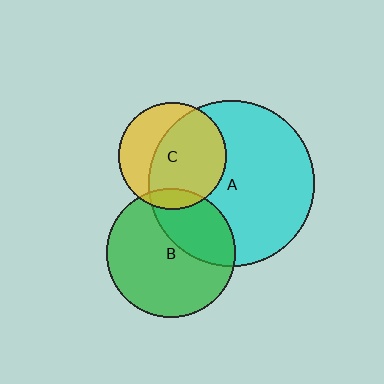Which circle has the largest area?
Circle A (cyan).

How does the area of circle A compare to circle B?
Approximately 1.7 times.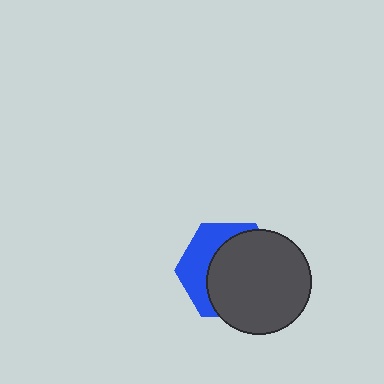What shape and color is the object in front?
The object in front is a dark gray circle.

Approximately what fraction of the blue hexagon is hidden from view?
Roughly 64% of the blue hexagon is hidden behind the dark gray circle.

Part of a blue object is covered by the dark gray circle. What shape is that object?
It is a hexagon.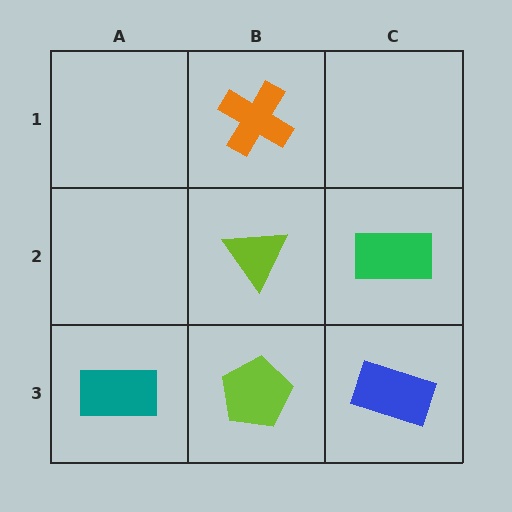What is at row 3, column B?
A lime pentagon.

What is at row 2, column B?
A lime triangle.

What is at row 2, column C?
A green rectangle.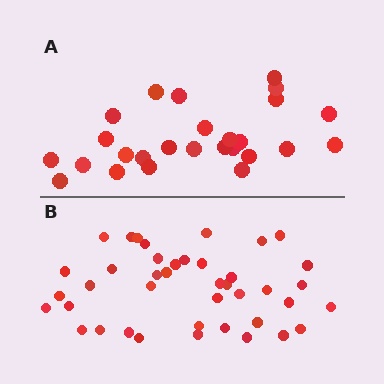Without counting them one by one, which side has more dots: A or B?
Region B (the bottom region) has more dots.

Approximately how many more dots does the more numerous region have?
Region B has approximately 15 more dots than region A.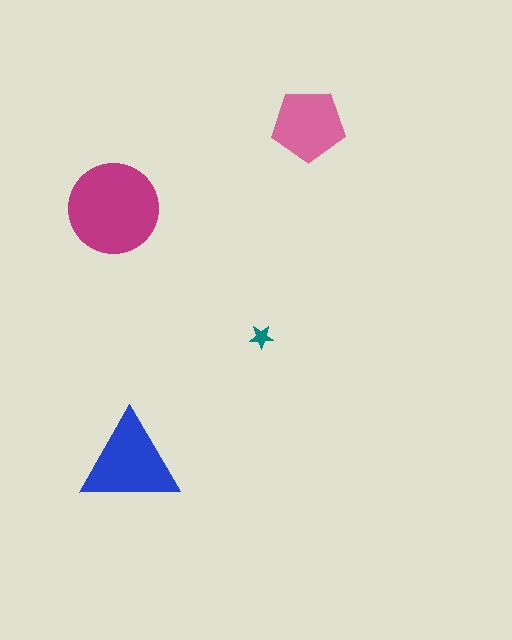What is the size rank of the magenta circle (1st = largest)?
1st.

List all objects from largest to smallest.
The magenta circle, the blue triangle, the pink pentagon, the teal star.